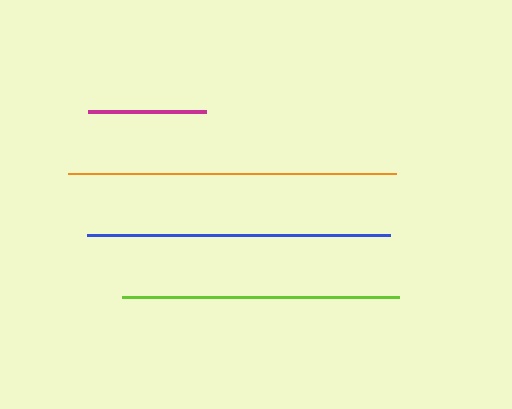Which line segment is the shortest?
The magenta line is the shortest at approximately 119 pixels.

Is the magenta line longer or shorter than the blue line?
The blue line is longer than the magenta line.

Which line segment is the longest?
The orange line is the longest at approximately 327 pixels.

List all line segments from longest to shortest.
From longest to shortest: orange, blue, lime, magenta.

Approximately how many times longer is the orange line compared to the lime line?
The orange line is approximately 1.2 times the length of the lime line.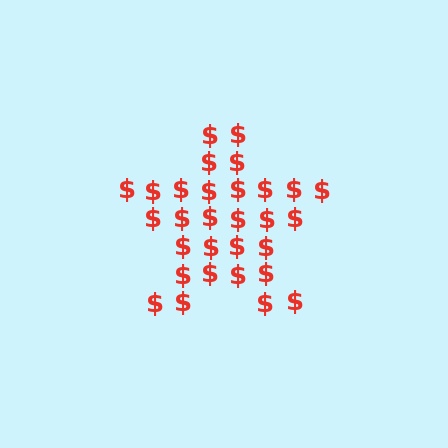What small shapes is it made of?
It is made of small dollar signs.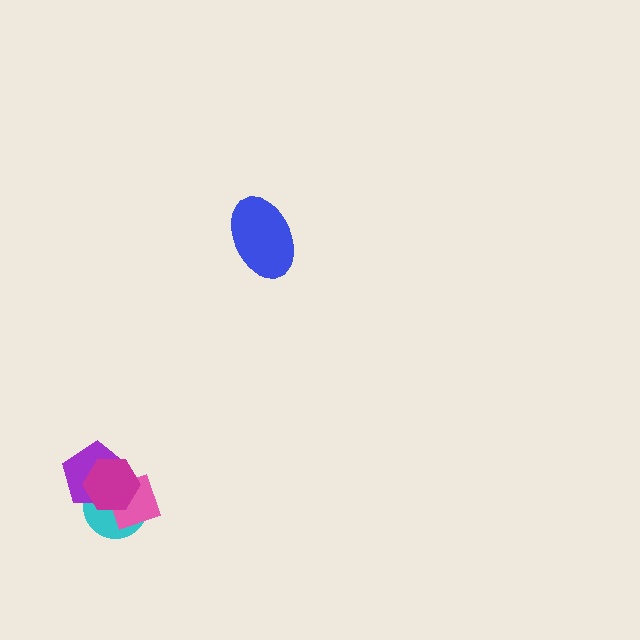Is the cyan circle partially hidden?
Yes, it is partially covered by another shape.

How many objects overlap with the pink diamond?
3 objects overlap with the pink diamond.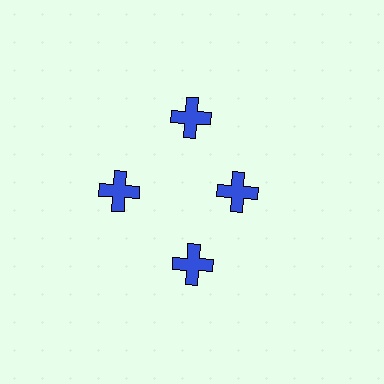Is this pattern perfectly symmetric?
No. The 4 blue crosses are arranged in a ring, but one element near the 3 o'clock position is pulled inward toward the center, breaking the 4-fold rotational symmetry.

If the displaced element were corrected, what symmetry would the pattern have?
It would have 4-fold rotational symmetry — the pattern would map onto itself every 90 degrees.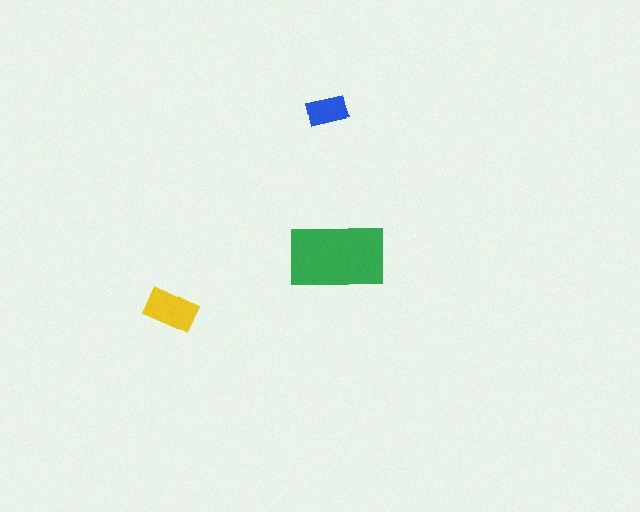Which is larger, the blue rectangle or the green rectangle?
The green one.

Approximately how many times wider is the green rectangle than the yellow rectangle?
About 2 times wider.